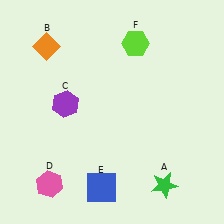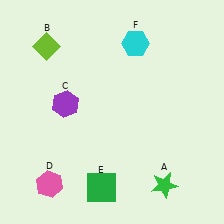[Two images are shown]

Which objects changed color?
B changed from orange to lime. E changed from blue to green. F changed from lime to cyan.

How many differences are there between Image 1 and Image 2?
There are 3 differences between the two images.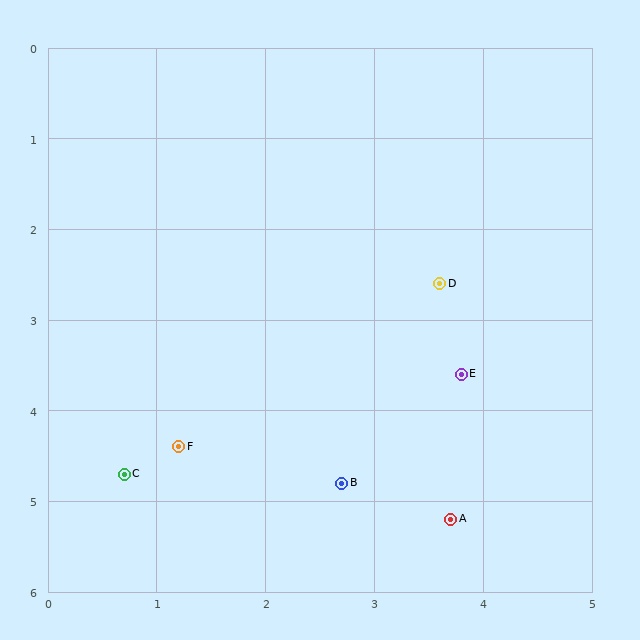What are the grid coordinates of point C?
Point C is at approximately (0.7, 4.7).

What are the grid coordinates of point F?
Point F is at approximately (1.2, 4.4).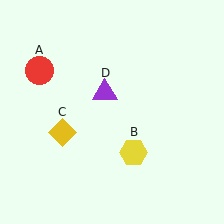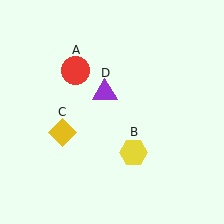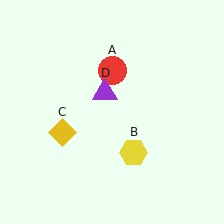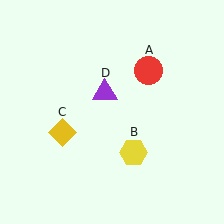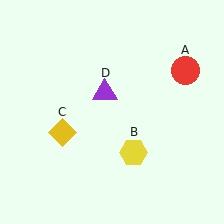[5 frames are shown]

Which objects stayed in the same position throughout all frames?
Yellow hexagon (object B) and yellow diamond (object C) and purple triangle (object D) remained stationary.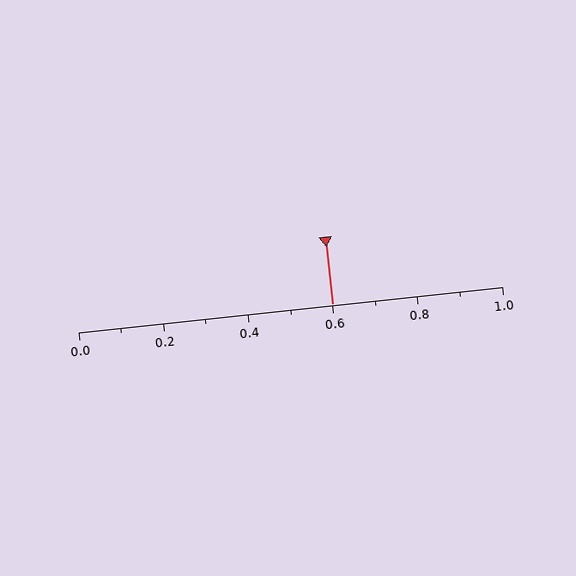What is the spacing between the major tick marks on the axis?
The major ticks are spaced 0.2 apart.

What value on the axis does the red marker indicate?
The marker indicates approximately 0.6.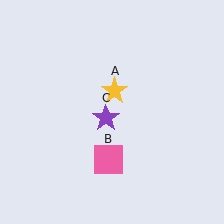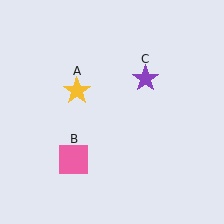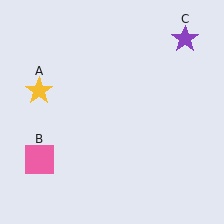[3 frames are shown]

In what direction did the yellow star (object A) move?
The yellow star (object A) moved left.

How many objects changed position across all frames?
3 objects changed position: yellow star (object A), pink square (object B), purple star (object C).